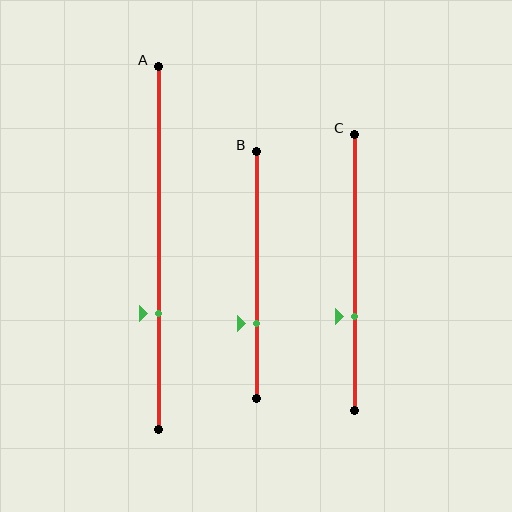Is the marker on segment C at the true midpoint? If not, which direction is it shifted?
No, the marker on segment C is shifted downward by about 16% of the segment length.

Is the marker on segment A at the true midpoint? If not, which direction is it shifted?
No, the marker on segment A is shifted downward by about 18% of the segment length.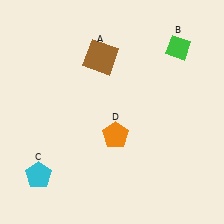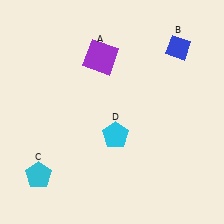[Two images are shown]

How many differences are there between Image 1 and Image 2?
There are 3 differences between the two images.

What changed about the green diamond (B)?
In Image 1, B is green. In Image 2, it changed to blue.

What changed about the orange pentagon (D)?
In Image 1, D is orange. In Image 2, it changed to cyan.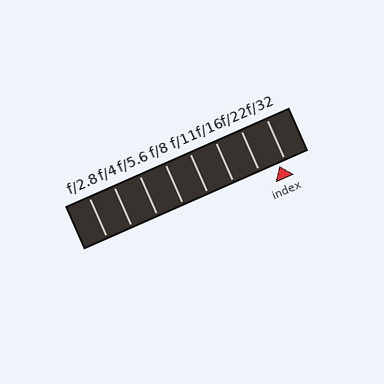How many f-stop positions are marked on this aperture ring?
There are 8 f-stop positions marked.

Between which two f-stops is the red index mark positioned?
The index mark is between f/22 and f/32.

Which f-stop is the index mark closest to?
The index mark is closest to f/32.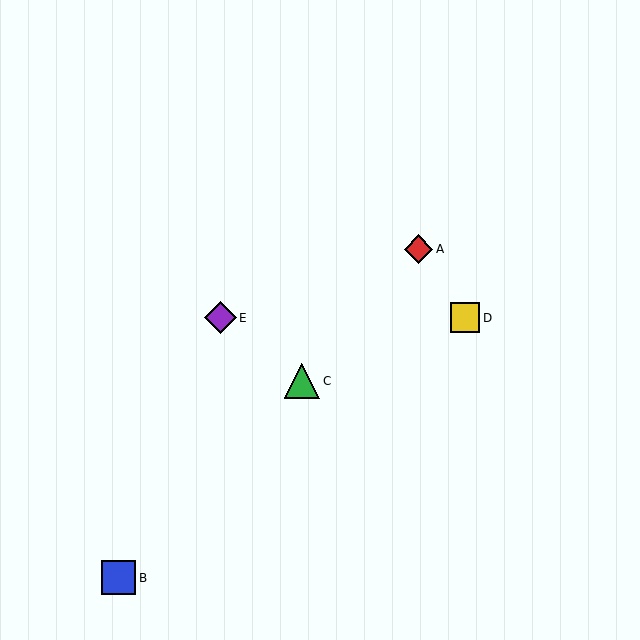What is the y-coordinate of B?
Object B is at y≈578.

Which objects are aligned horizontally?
Objects D, E are aligned horizontally.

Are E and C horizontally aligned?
No, E is at y≈318 and C is at y≈381.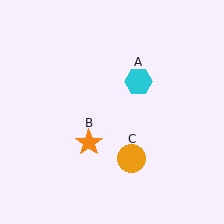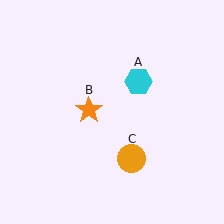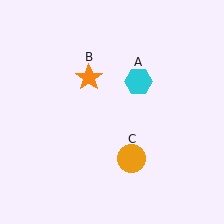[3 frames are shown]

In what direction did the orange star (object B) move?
The orange star (object B) moved up.